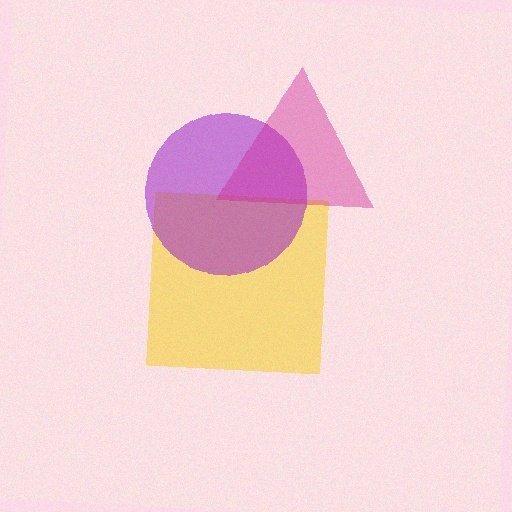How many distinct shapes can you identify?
There are 3 distinct shapes: a yellow square, a purple circle, a magenta triangle.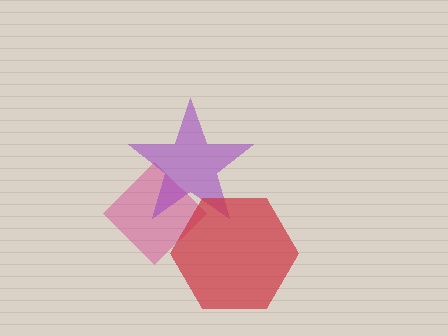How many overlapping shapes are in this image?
There are 3 overlapping shapes in the image.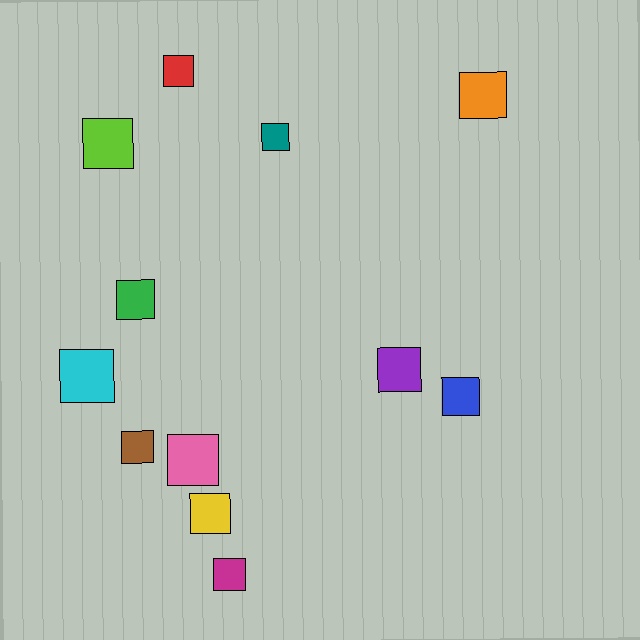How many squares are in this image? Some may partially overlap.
There are 12 squares.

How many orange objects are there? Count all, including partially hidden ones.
There is 1 orange object.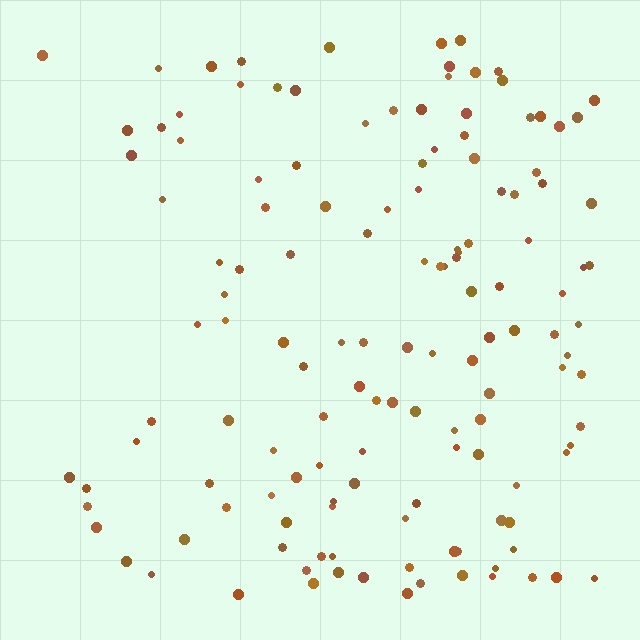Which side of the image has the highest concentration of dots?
The right.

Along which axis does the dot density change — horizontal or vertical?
Horizontal.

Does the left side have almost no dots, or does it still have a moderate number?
Still a moderate number, just noticeably fewer than the right.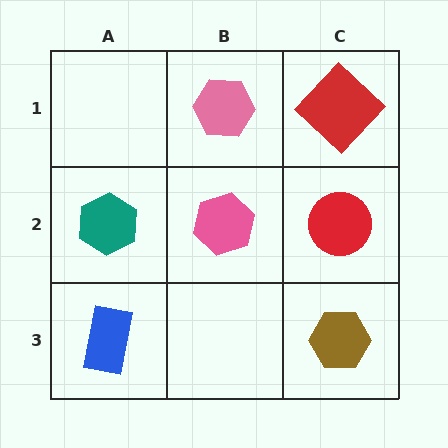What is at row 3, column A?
A blue rectangle.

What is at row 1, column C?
A red diamond.